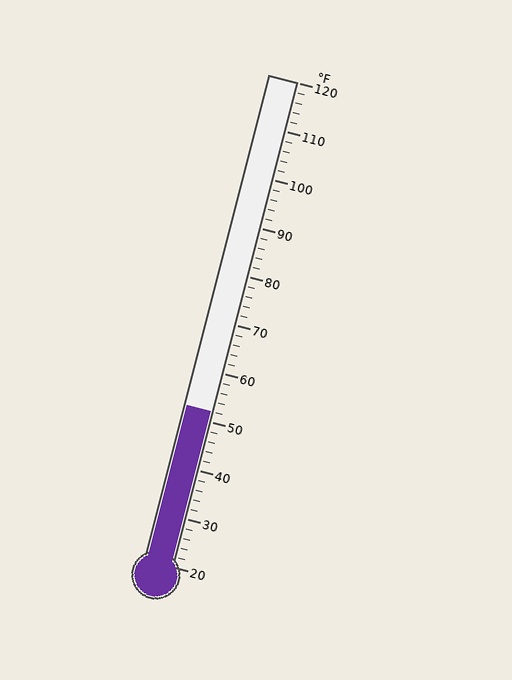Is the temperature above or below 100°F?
The temperature is below 100°F.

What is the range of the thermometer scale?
The thermometer scale ranges from 20°F to 120°F.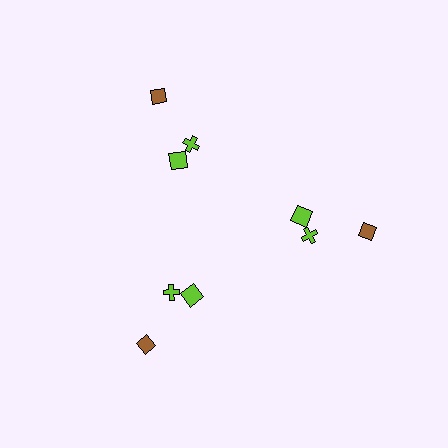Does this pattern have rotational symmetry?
Yes, this pattern has 3-fold rotational symmetry. It looks the same after rotating 120 degrees around the center.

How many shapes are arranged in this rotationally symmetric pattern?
There are 9 shapes, arranged in 3 groups of 3.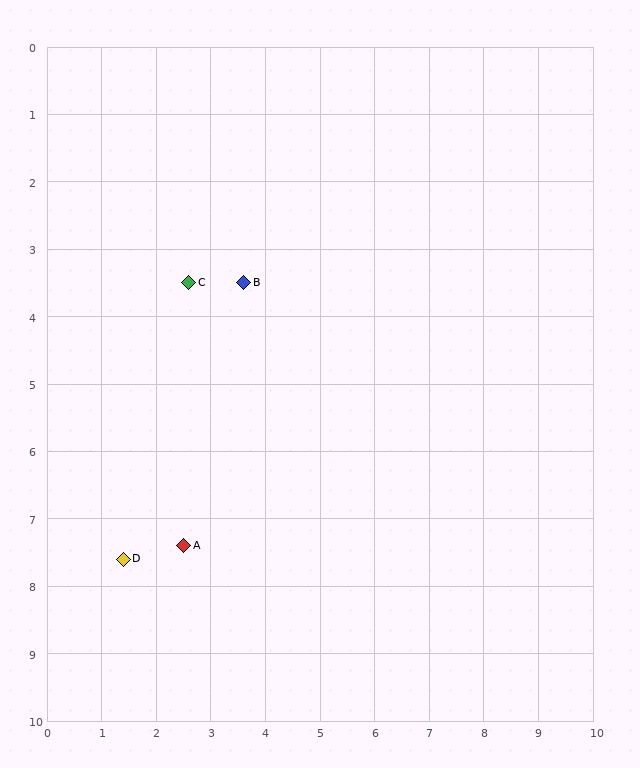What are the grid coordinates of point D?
Point D is at approximately (1.4, 7.6).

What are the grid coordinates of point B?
Point B is at approximately (3.6, 3.5).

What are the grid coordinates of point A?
Point A is at approximately (2.5, 7.4).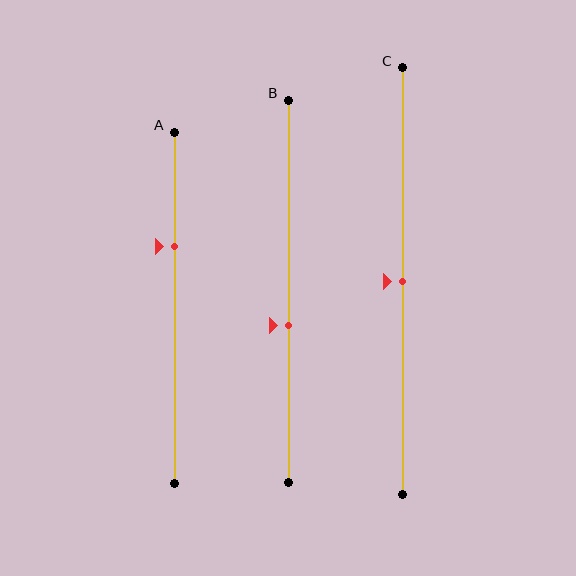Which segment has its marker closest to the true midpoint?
Segment C has its marker closest to the true midpoint.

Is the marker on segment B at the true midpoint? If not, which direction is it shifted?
No, the marker on segment B is shifted downward by about 9% of the segment length.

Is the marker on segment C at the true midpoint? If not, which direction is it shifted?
Yes, the marker on segment C is at the true midpoint.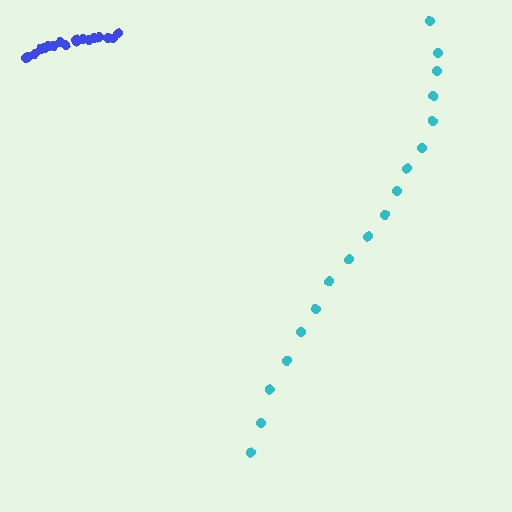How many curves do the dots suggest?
There are 2 distinct paths.